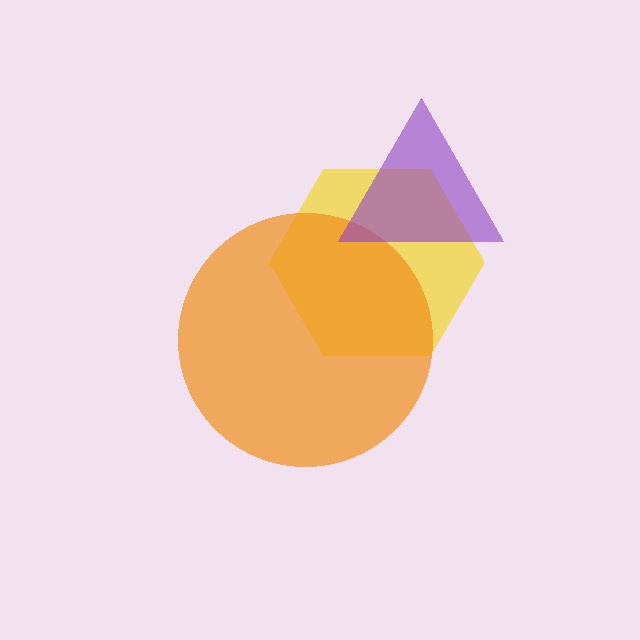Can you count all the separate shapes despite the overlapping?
Yes, there are 3 separate shapes.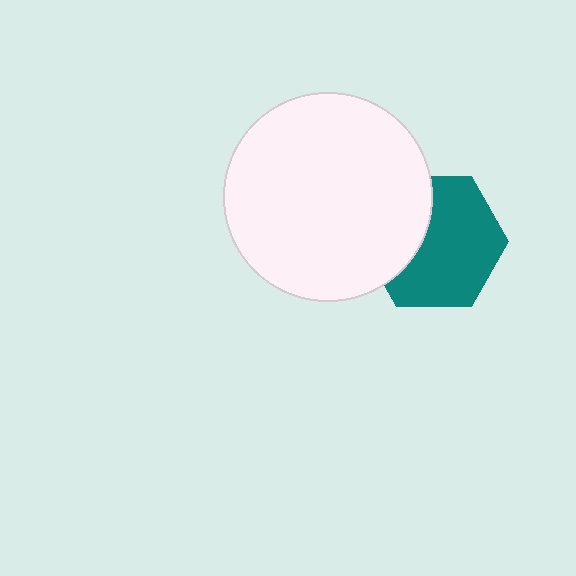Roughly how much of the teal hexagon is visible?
Most of it is visible (roughly 66%).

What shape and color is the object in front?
The object in front is a white circle.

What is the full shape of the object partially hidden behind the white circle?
The partially hidden object is a teal hexagon.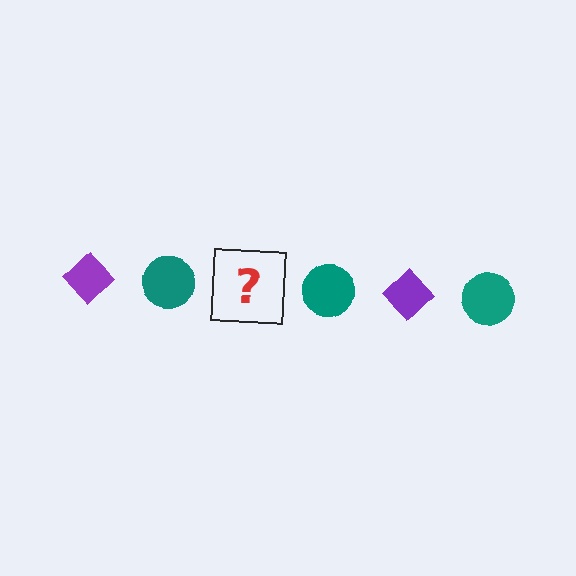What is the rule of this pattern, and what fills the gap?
The rule is that the pattern alternates between purple diamond and teal circle. The gap should be filled with a purple diamond.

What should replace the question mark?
The question mark should be replaced with a purple diamond.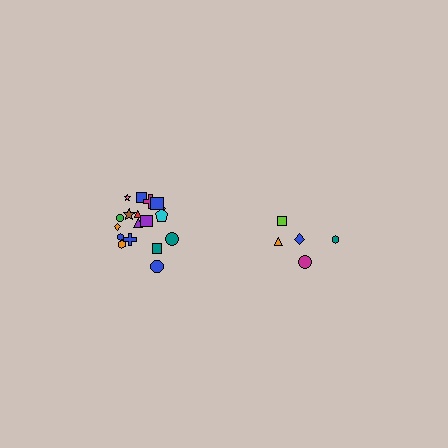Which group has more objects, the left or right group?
The left group.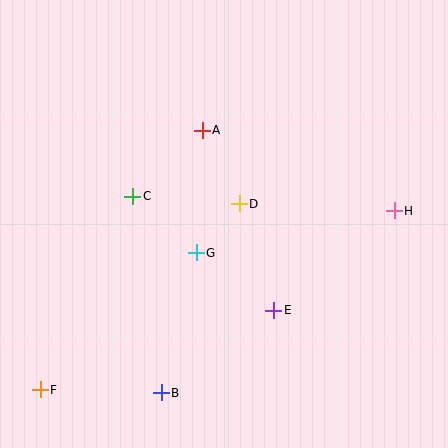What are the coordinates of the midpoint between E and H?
The midpoint between E and H is at (334, 260).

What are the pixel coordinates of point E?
Point E is at (274, 310).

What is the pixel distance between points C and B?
The distance between C and B is 199 pixels.